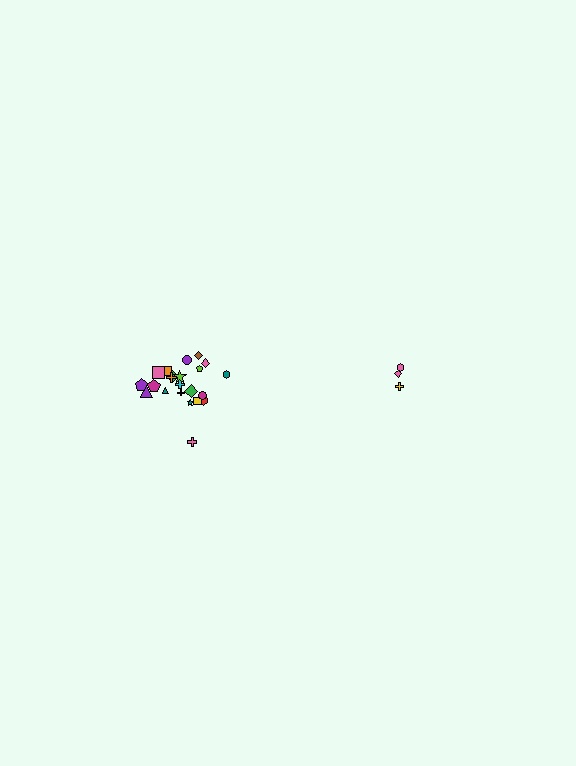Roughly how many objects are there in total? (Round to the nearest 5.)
Roughly 25 objects in total.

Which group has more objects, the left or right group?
The left group.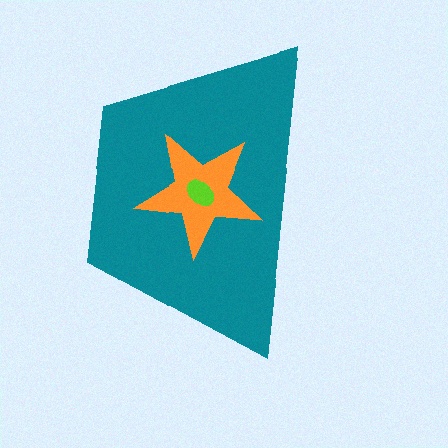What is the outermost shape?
The teal trapezoid.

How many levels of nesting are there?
3.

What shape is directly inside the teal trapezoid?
The orange star.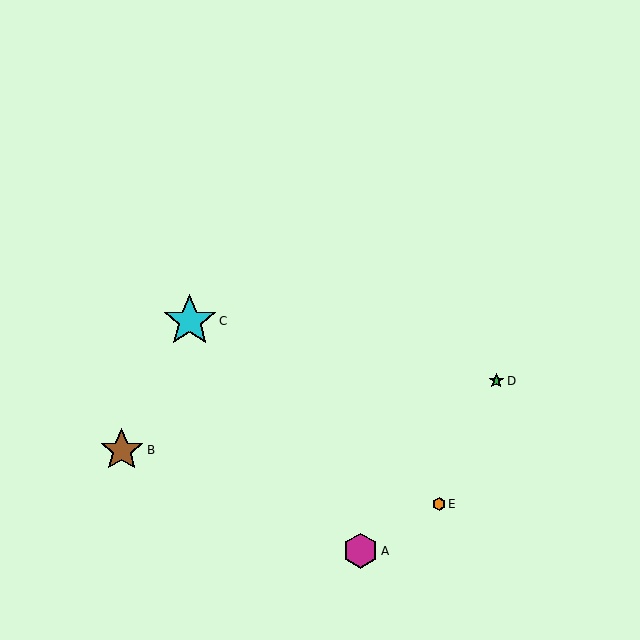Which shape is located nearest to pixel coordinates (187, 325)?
The cyan star (labeled C) at (190, 321) is nearest to that location.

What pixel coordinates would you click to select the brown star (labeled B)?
Click at (122, 450) to select the brown star B.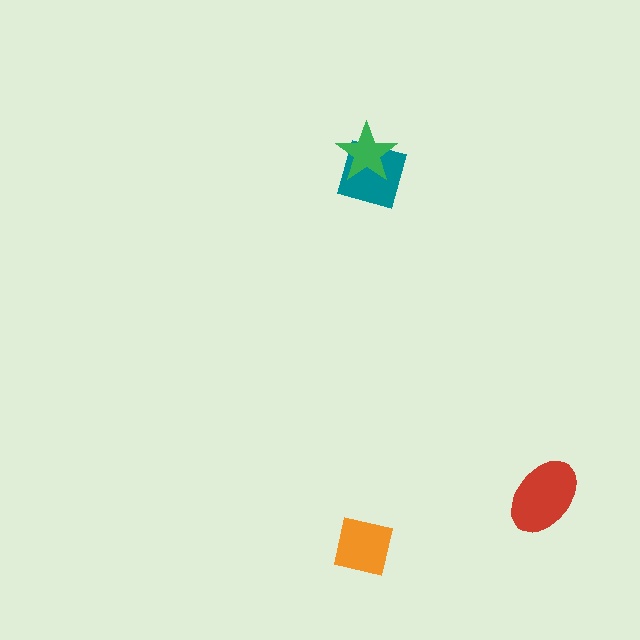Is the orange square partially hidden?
No, no other shape covers it.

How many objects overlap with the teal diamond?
1 object overlaps with the teal diamond.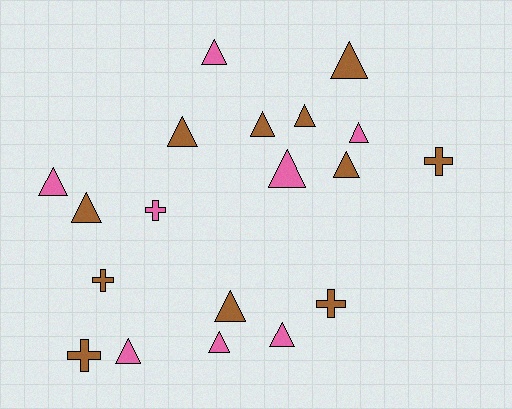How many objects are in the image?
There are 19 objects.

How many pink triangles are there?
There are 7 pink triangles.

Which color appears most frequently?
Brown, with 11 objects.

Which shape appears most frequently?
Triangle, with 14 objects.